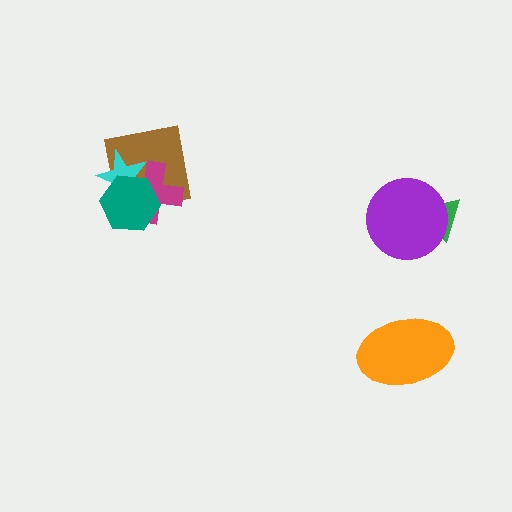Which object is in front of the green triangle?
The purple circle is in front of the green triangle.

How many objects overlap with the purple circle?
1 object overlaps with the purple circle.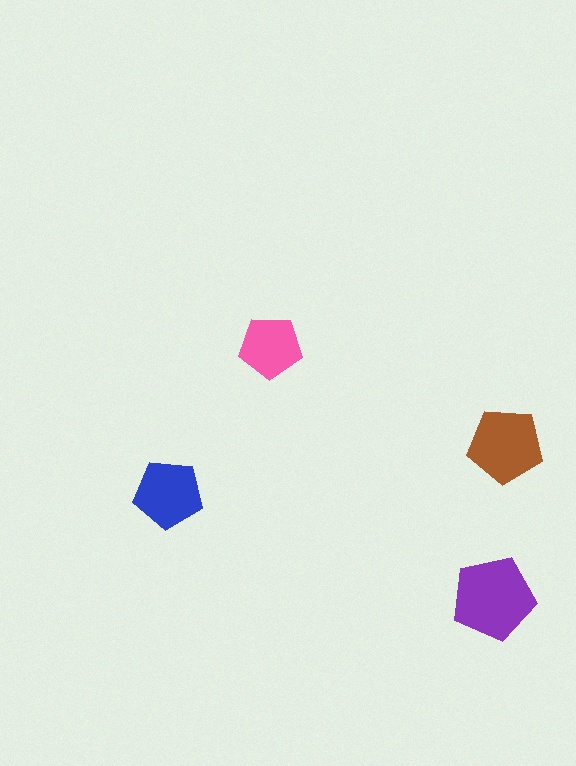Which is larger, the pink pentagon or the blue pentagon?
The blue one.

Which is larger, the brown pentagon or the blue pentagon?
The brown one.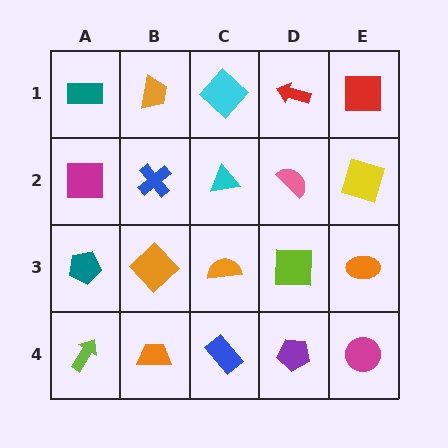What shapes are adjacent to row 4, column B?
An orange diamond (row 3, column B), a lime arrow (row 4, column A), a blue rectangle (row 4, column C).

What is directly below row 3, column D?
A purple pentagon.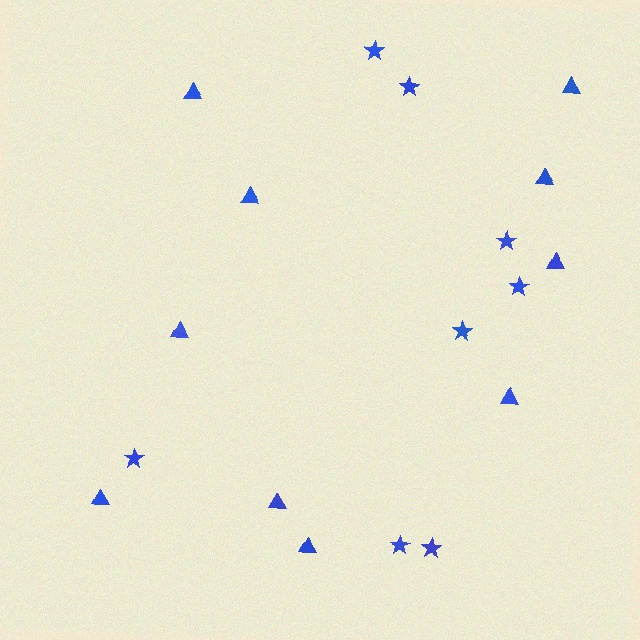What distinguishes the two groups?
There are 2 groups: one group of stars (8) and one group of triangles (10).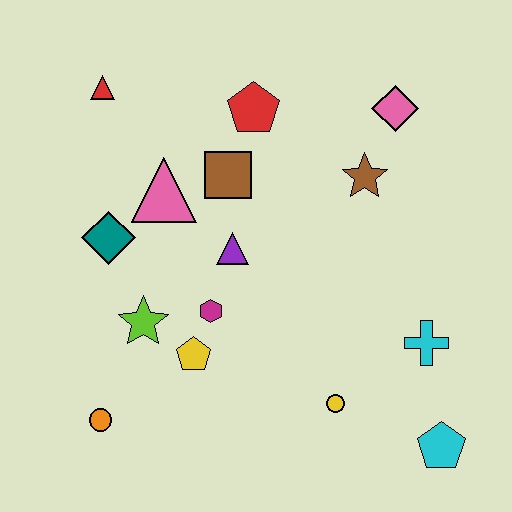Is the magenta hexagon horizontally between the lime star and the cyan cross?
Yes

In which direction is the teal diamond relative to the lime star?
The teal diamond is above the lime star.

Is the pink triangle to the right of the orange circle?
Yes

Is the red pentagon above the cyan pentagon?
Yes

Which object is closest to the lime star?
The yellow pentagon is closest to the lime star.